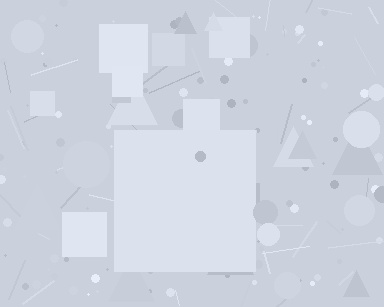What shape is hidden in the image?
A square is hidden in the image.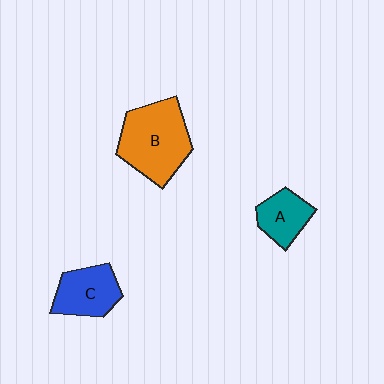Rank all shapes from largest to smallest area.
From largest to smallest: B (orange), C (blue), A (teal).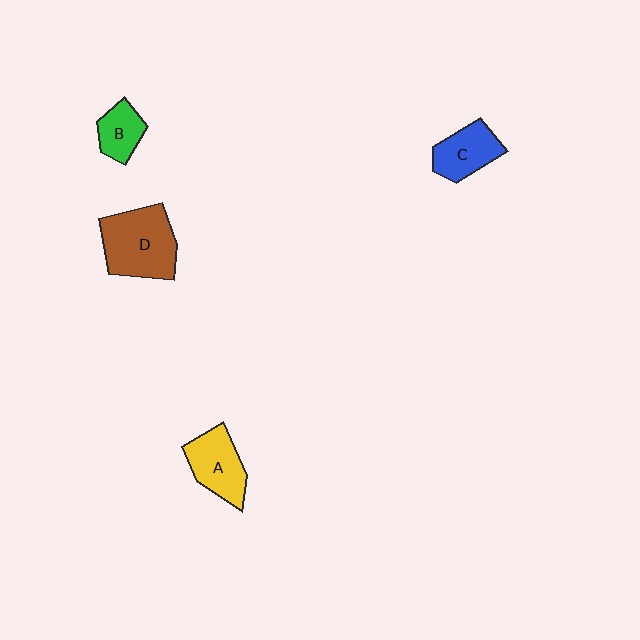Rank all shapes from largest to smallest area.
From largest to smallest: D (brown), A (yellow), C (blue), B (green).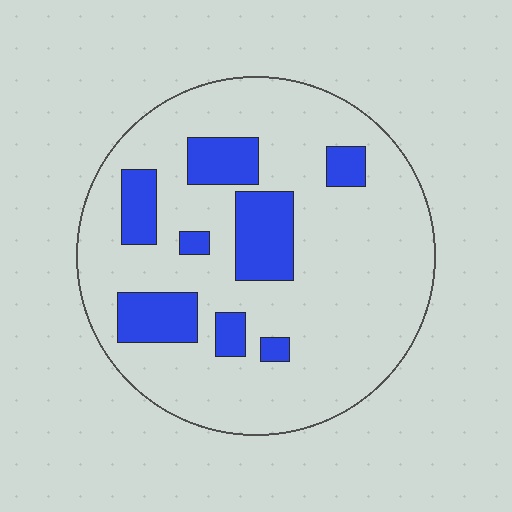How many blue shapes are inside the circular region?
8.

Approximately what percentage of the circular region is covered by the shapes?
Approximately 20%.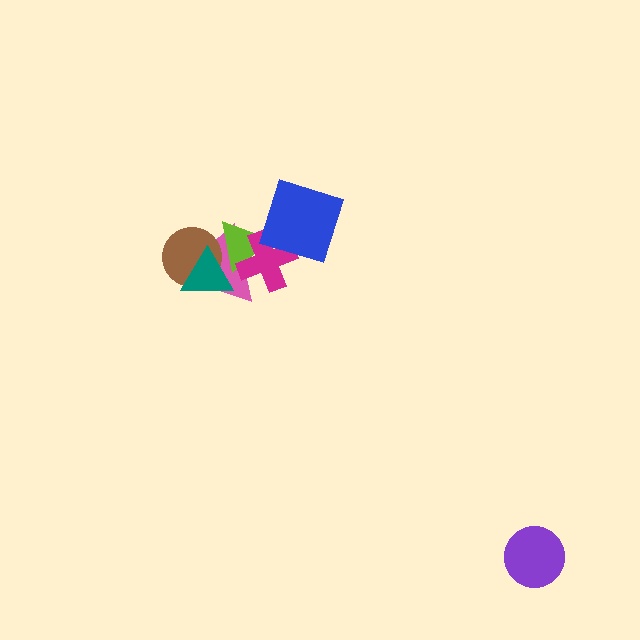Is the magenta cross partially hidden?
Yes, it is partially covered by another shape.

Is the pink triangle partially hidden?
Yes, it is partially covered by another shape.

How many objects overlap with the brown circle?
3 objects overlap with the brown circle.